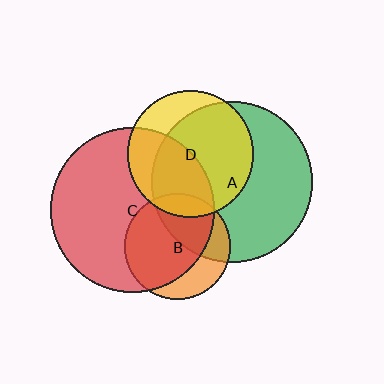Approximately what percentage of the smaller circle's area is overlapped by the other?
Approximately 10%.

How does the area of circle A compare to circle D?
Approximately 1.6 times.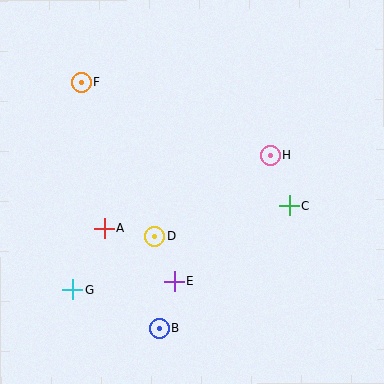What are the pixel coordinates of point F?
Point F is at (81, 82).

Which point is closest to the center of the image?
Point D at (155, 236) is closest to the center.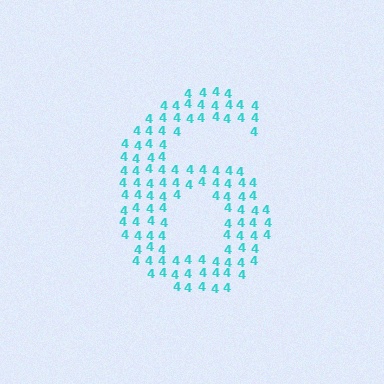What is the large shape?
The large shape is the digit 6.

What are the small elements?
The small elements are digit 4's.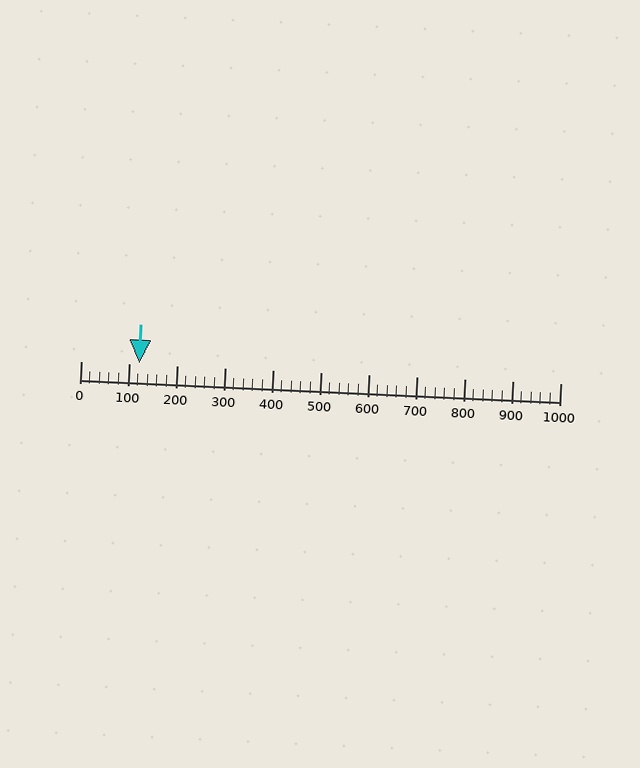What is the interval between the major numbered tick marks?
The major tick marks are spaced 100 units apart.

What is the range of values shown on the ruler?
The ruler shows values from 0 to 1000.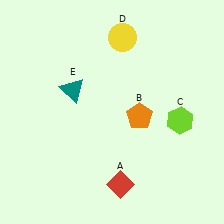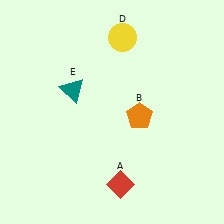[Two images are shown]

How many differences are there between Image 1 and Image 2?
There is 1 difference between the two images.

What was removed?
The lime hexagon (C) was removed in Image 2.